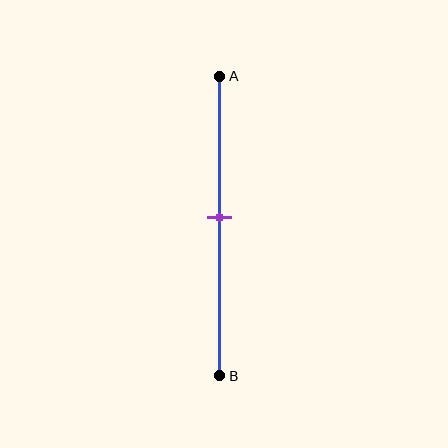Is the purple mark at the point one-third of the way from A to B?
No, the mark is at about 45% from A, not at the 33% one-third point.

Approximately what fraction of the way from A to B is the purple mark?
The purple mark is approximately 45% of the way from A to B.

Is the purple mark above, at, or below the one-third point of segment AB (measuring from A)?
The purple mark is below the one-third point of segment AB.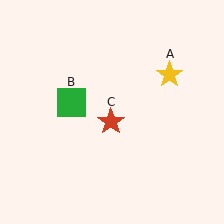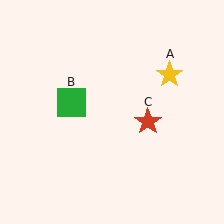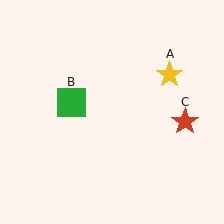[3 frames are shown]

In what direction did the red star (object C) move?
The red star (object C) moved right.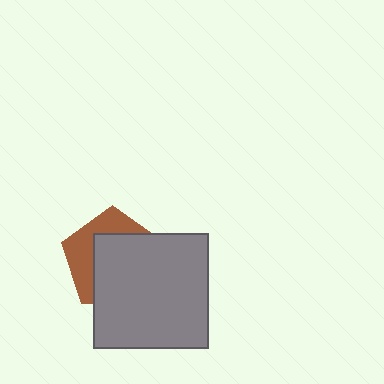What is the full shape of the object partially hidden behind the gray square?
The partially hidden object is a brown pentagon.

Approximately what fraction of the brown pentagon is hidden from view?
Roughly 61% of the brown pentagon is hidden behind the gray square.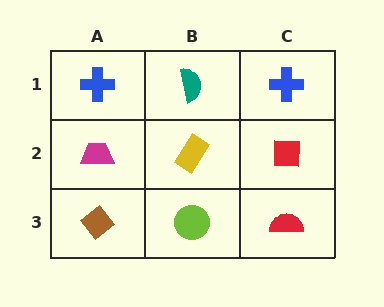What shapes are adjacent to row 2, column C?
A blue cross (row 1, column C), a red semicircle (row 3, column C), a yellow rectangle (row 2, column B).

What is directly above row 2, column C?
A blue cross.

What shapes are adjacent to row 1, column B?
A yellow rectangle (row 2, column B), a blue cross (row 1, column A), a blue cross (row 1, column C).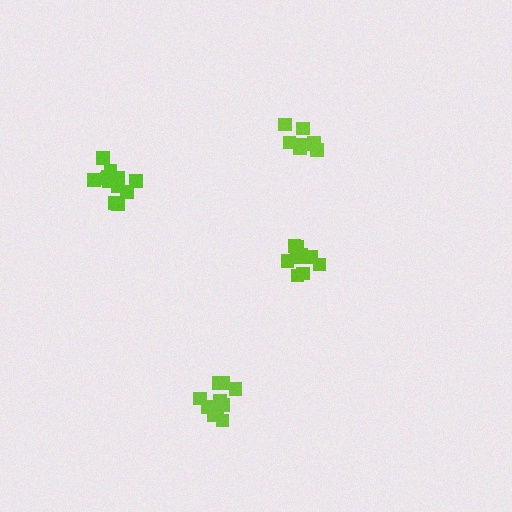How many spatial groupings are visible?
There are 4 spatial groupings.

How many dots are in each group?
Group 1: 10 dots, Group 2: 7 dots, Group 3: 11 dots, Group 4: 13 dots (41 total).